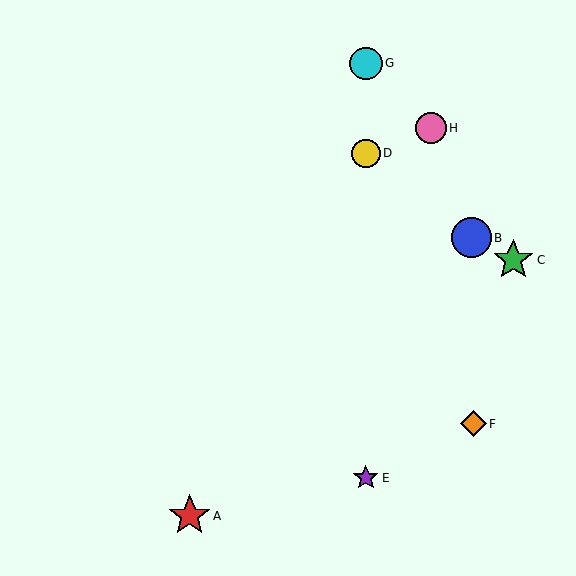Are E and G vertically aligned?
Yes, both are at x≈366.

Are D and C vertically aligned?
No, D is at x≈366 and C is at x≈513.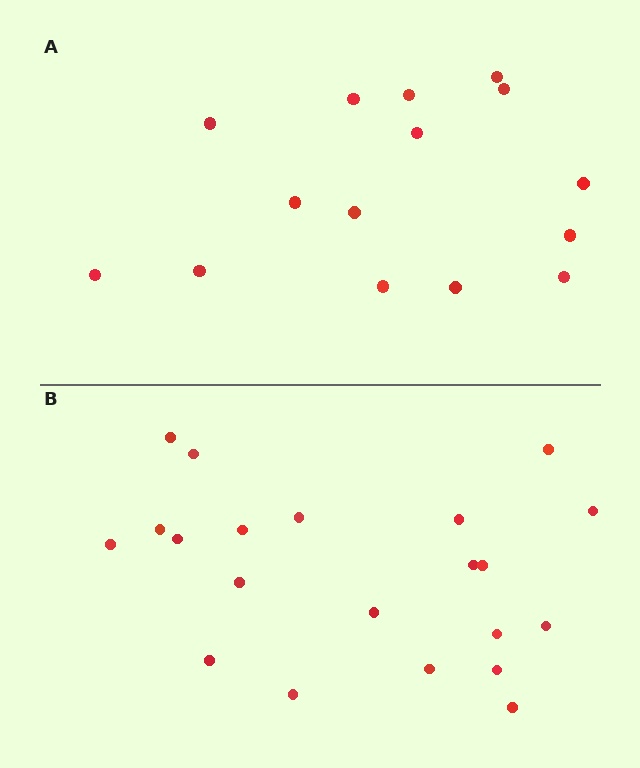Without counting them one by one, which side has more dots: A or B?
Region B (the bottom region) has more dots.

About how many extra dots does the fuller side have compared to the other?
Region B has about 6 more dots than region A.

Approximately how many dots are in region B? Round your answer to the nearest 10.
About 20 dots. (The exact count is 21, which rounds to 20.)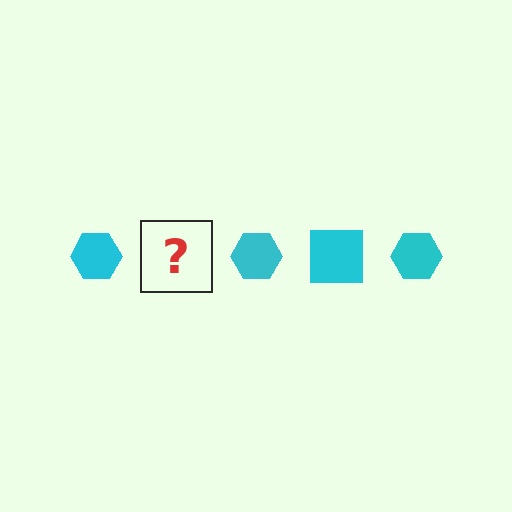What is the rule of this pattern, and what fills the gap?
The rule is that the pattern cycles through hexagon, square shapes in cyan. The gap should be filled with a cyan square.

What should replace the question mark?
The question mark should be replaced with a cyan square.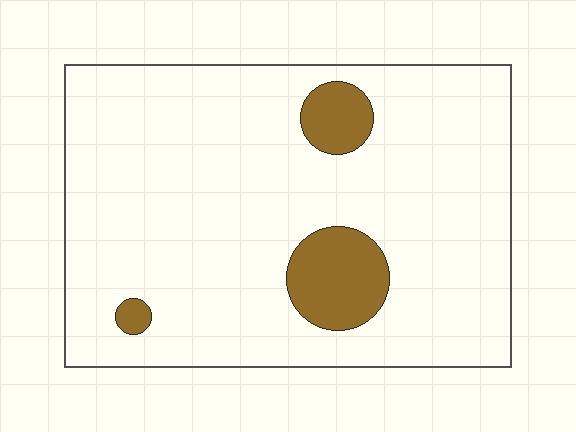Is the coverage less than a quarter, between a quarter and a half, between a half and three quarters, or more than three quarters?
Less than a quarter.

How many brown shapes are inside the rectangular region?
3.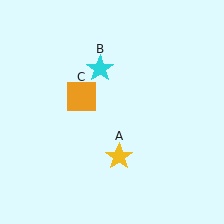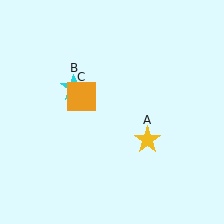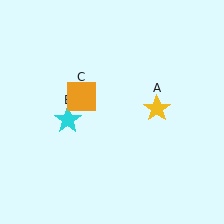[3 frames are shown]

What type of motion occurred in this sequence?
The yellow star (object A), cyan star (object B) rotated counterclockwise around the center of the scene.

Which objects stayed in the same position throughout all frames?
Orange square (object C) remained stationary.